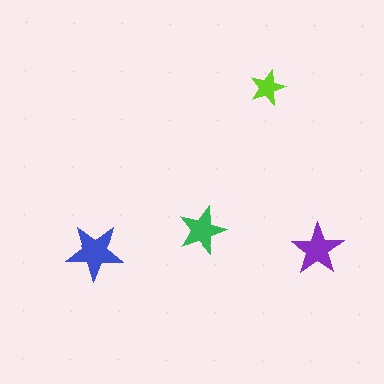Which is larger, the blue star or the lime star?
The blue one.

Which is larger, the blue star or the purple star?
The blue one.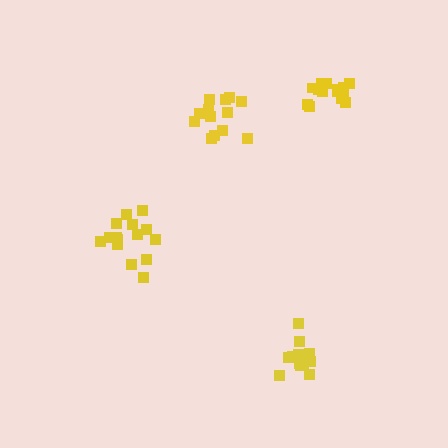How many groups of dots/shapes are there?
There are 4 groups.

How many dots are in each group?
Group 1: 14 dots, Group 2: 13 dots, Group 3: 15 dots, Group 4: 14 dots (56 total).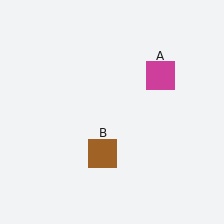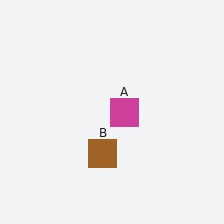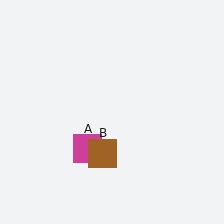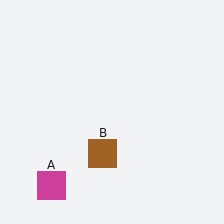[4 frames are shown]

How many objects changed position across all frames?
1 object changed position: magenta square (object A).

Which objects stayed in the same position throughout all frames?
Brown square (object B) remained stationary.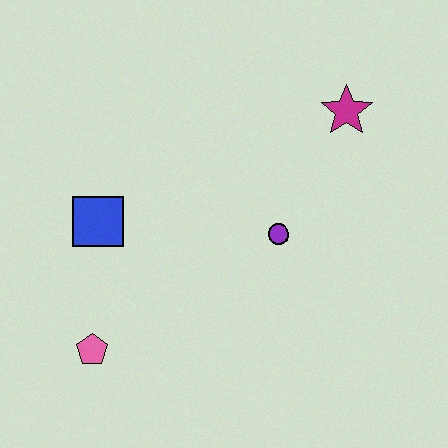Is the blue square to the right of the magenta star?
No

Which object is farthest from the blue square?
The magenta star is farthest from the blue square.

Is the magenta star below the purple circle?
No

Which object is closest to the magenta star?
The purple circle is closest to the magenta star.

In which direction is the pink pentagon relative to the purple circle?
The pink pentagon is to the left of the purple circle.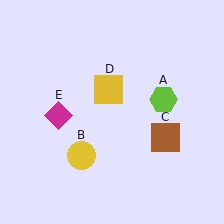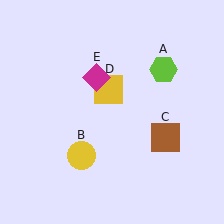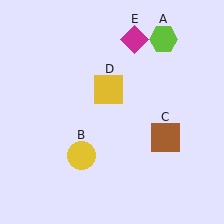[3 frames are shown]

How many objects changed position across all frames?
2 objects changed position: lime hexagon (object A), magenta diamond (object E).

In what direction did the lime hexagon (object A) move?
The lime hexagon (object A) moved up.